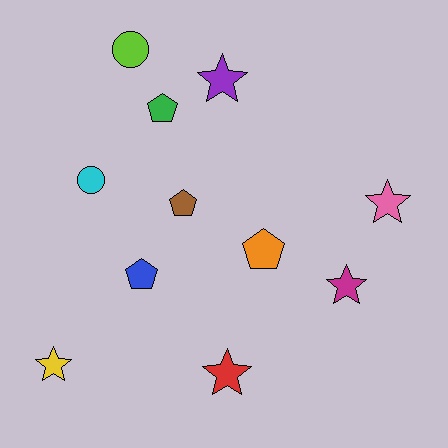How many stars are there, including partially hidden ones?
There are 5 stars.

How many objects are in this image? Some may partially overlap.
There are 11 objects.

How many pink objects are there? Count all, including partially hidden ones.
There is 1 pink object.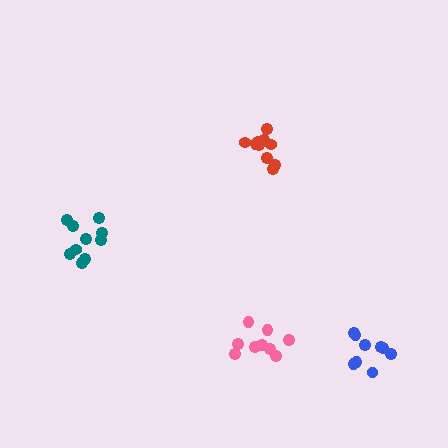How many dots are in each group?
Group 1: 10 dots, Group 2: 9 dots, Group 3: 10 dots, Group 4: 9 dots (38 total).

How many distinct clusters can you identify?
There are 4 distinct clusters.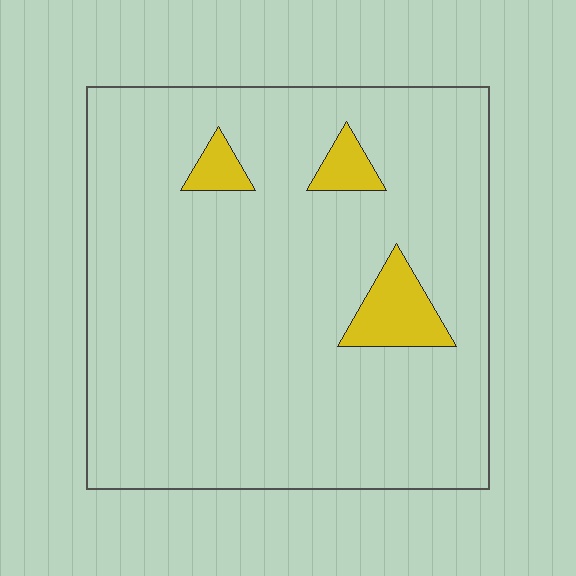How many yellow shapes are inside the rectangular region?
3.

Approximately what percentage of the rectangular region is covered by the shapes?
Approximately 5%.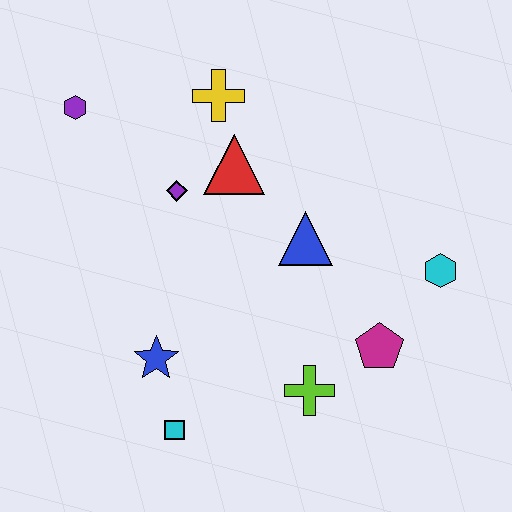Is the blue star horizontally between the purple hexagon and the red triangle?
Yes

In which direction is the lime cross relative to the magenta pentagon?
The lime cross is to the left of the magenta pentagon.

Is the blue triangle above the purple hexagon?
No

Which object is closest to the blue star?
The cyan square is closest to the blue star.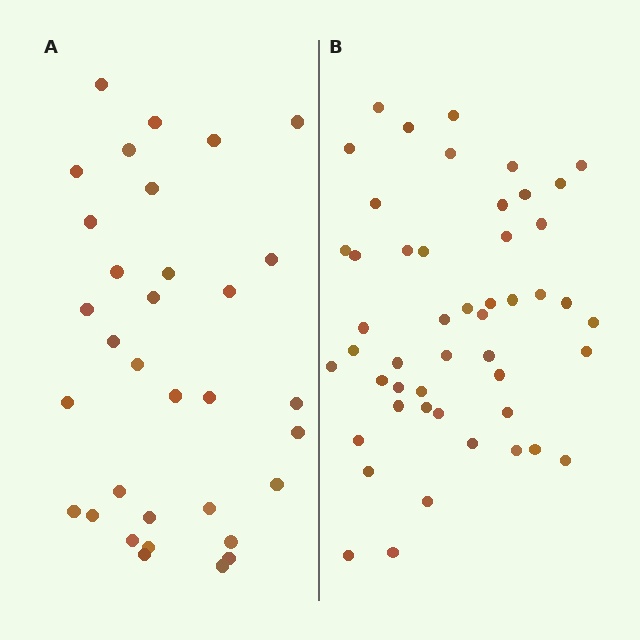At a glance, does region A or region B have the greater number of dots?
Region B (the right region) has more dots.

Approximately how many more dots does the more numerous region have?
Region B has approximately 15 more dots than region A.